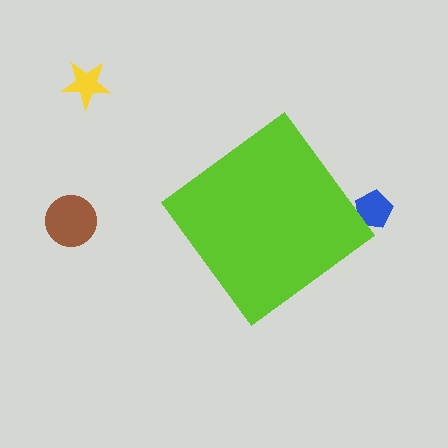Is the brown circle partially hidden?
No, the brown circle is fully visible.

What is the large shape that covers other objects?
A lime diamond.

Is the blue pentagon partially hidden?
Yes, the blue pentagon is partially hidden behind the lime diamond.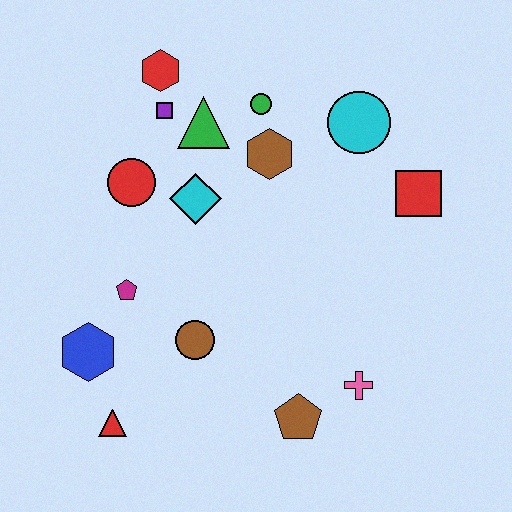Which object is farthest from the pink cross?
The red hexagon is farthest from the pink cross.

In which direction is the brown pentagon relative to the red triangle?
The brown pentagon is to the right of the red triangle.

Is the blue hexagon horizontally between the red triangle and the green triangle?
No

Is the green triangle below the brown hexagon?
No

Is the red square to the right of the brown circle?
Yes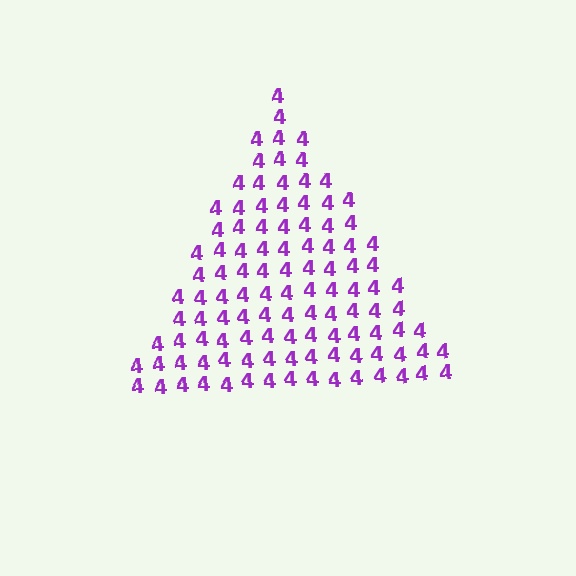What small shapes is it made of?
It is made of small digit 4's.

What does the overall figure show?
The overall figure shows a triangle.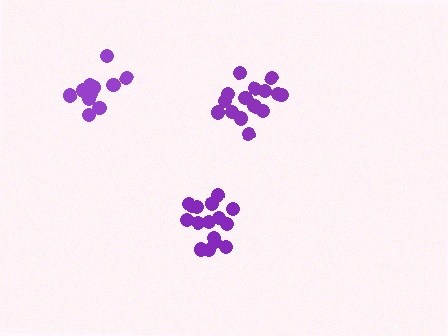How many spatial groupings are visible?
There are 3 spatial groupings.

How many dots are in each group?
Group 1: 15 dots, Group 2: 16 dots, Group 3: 13 dots (44 total).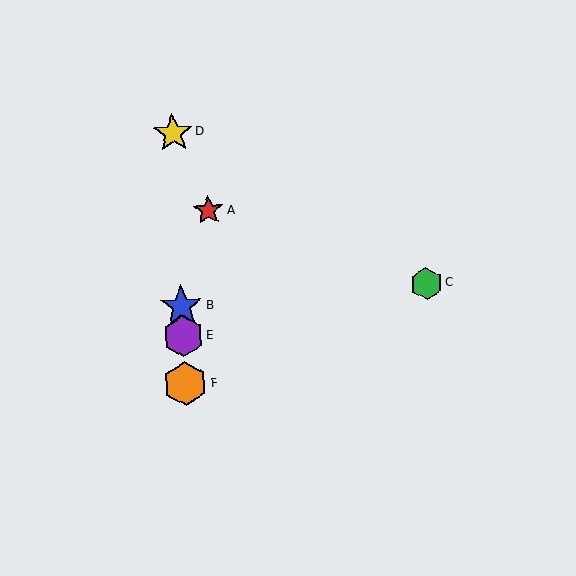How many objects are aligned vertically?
4 objects (B, D, E, F) are aligned vertically.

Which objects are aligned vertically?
Objects B, D, E, F are aligned vertically.